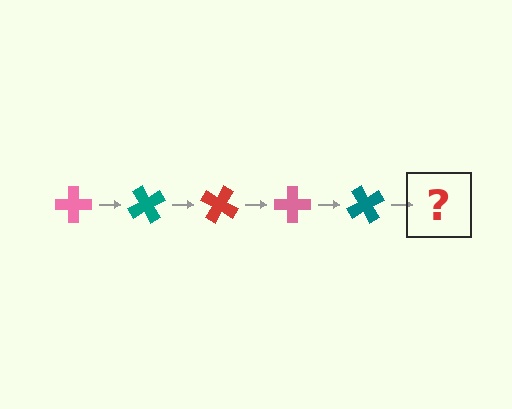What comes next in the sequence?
The next element should be a red cross, rotated 300 degrees from the start.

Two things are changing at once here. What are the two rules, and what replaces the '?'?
The two rules are that it rotates 60 degrees each step and the color cycles through pink, teal, and red. The '?' should be a red cross, rotated 300 degrees from the start.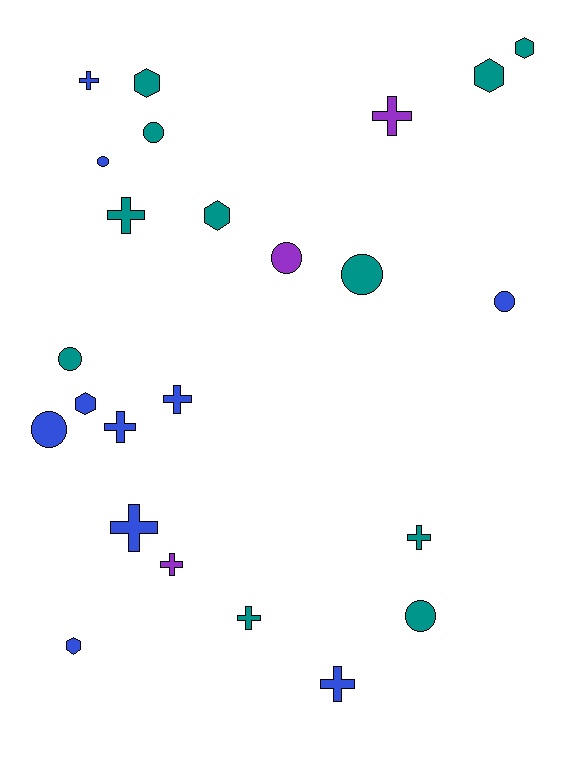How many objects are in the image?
There are 24 objects.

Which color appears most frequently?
Teal, with 11 objects.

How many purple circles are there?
There is 1 purple circle.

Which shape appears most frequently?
Cross, with 10 objects.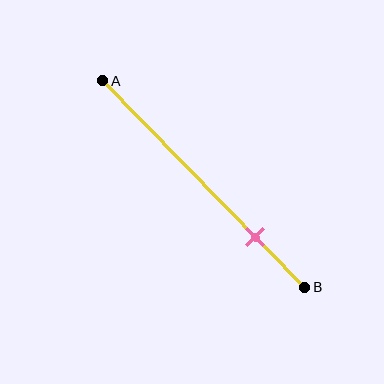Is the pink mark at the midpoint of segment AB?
No, the mark is at about 75% from A, not at the 50% midpoint.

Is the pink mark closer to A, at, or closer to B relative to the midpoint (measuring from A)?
The pink mark is closer to point B than the midpoint of segment AB.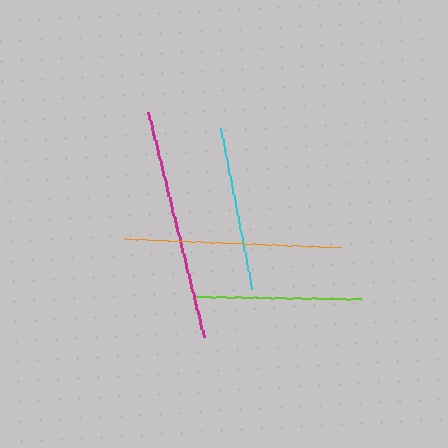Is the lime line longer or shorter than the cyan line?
The lime line is longer than the cyan line.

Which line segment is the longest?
The magenta line is the longest at approximately 232 pixels.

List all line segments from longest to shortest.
From longest to shortest: magenta, orange, lime, cyan.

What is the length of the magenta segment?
The magenta segment is approximately 232 pixels long.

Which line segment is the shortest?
The cyan line is the shortest at approximately 164 pixels.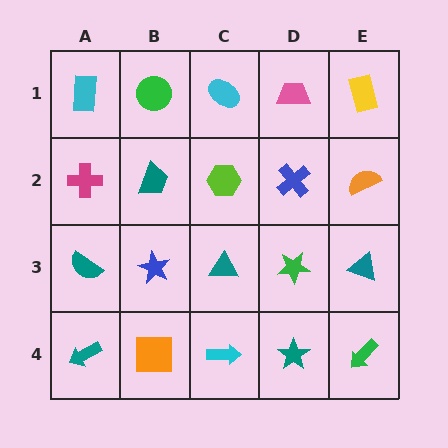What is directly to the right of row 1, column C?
A pink trapezoid.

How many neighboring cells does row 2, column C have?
4.